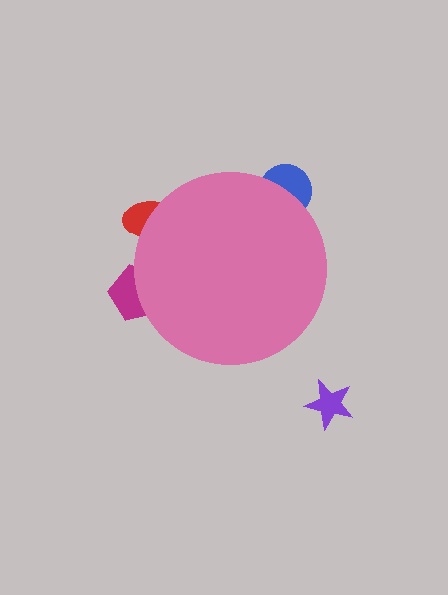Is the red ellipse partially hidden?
Yes, the red ellipse is partially hidden behind the pink circle.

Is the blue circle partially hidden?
Yes, the blue circle is partially hidden behind the pink circle.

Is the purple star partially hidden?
No, the purple star is fully visible.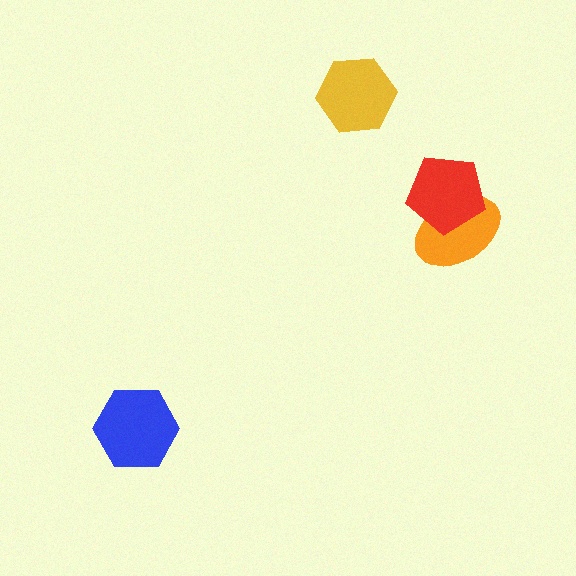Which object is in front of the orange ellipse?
The red pentagon is in front of the orange ellipse.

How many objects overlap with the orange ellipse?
1 object overlaps with the orange ellipse.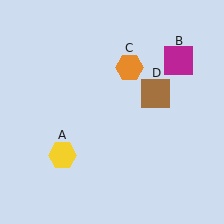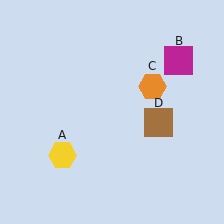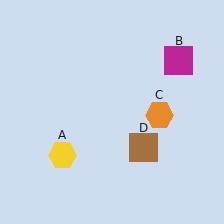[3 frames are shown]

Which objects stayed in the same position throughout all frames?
Yellow hexagon (object A) and magenta square (object B) remained stationary.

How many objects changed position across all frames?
2 objects changed position: orange hexagon (object C), brown square (object D).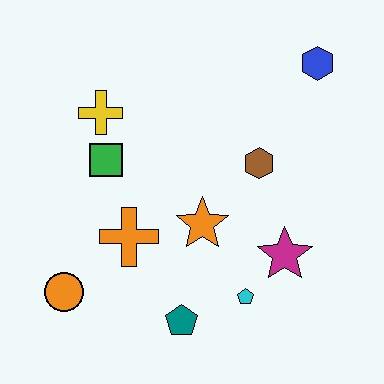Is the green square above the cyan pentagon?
Yes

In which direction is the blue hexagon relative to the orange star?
The blue hexagon is above the orange star.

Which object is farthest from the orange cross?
The blue hexagon is farthest from the orange cross.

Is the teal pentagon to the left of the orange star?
Yes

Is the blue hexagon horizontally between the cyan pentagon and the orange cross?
No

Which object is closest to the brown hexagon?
The orange star is closest to the brown hexagon.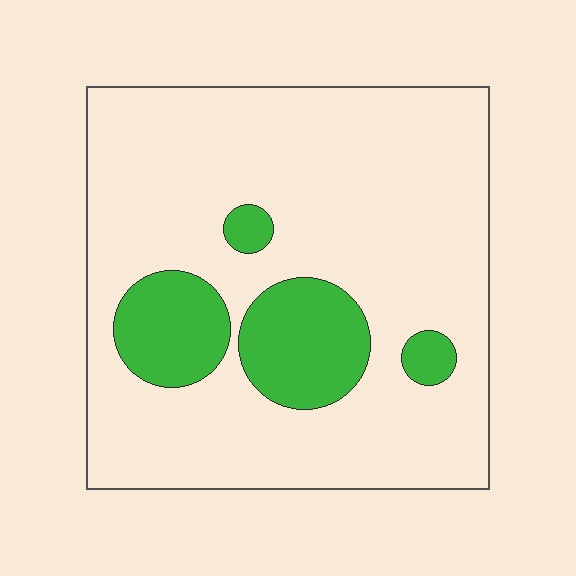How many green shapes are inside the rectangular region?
4.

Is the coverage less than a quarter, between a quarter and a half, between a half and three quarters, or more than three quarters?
Less than a quarter.